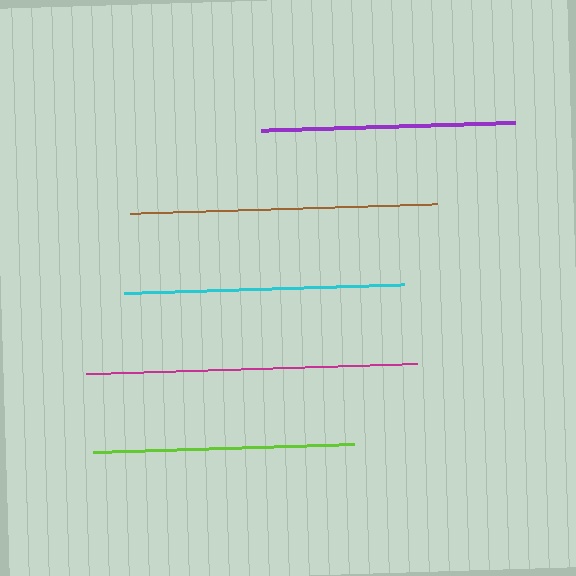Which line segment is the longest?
The magenta line is the longest at approximately 332 pixels.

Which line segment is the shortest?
The purple line is the shortest at approximately 255 pixels.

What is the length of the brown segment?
The brown segment is approximately 308 pixels long.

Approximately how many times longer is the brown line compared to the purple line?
The brown line is approximately 1.2 times the length of the purple line.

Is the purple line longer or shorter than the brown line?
The brown line is longer than the purple line.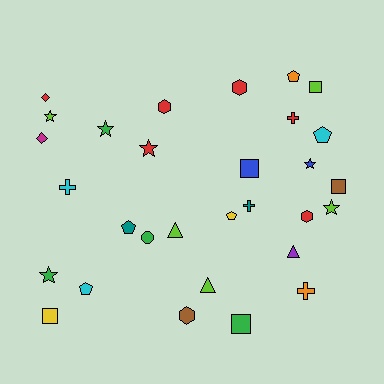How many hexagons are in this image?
There are 4 hexagons.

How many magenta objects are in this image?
There is 1 magenta object.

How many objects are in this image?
There are 30 objects.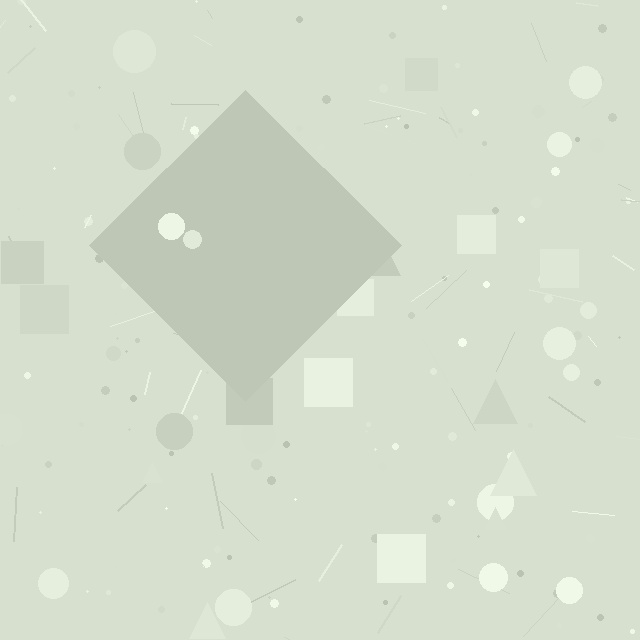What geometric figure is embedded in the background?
A diamond is embedded in the background.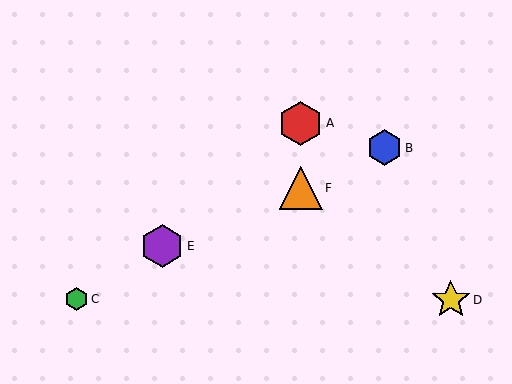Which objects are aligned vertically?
Objects A, F are aligned vertically.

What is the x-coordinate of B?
Object B is at x≈385.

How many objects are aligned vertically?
2 objects (A, F) are aligned vertically.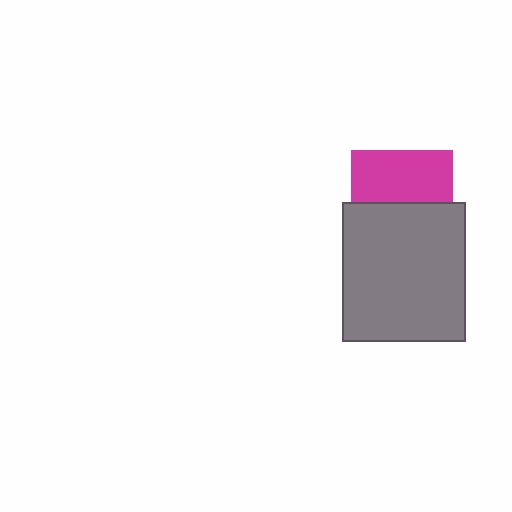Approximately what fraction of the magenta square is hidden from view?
Roughly 49% of the magenta square is hidden behind the gray rectangle.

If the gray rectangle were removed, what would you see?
You would see the complete magenta square.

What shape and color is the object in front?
The object in front is a gray rectangle.